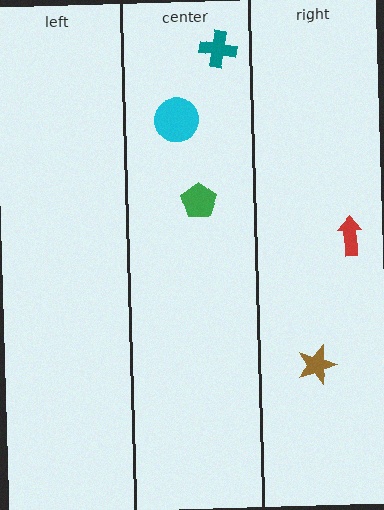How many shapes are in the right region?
2.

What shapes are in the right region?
The red arrow, the brown star.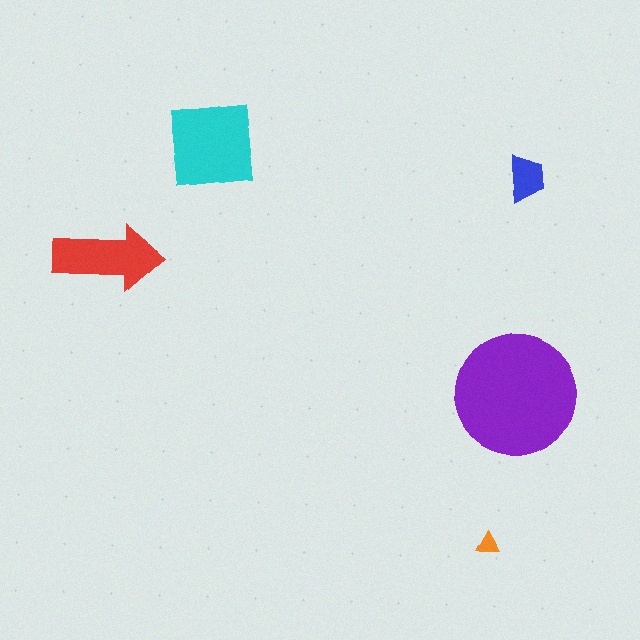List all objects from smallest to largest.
The orange triangle, the blue trapezoid, the red arrow, the cyan square, the purple circle.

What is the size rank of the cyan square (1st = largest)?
2nd.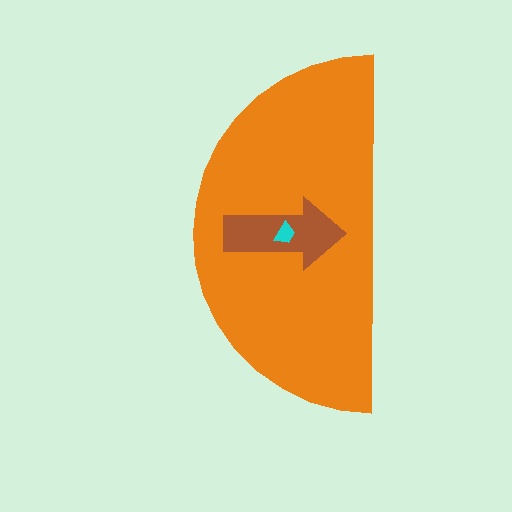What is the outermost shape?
The orange semicircle.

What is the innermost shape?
The cyan trapezoid.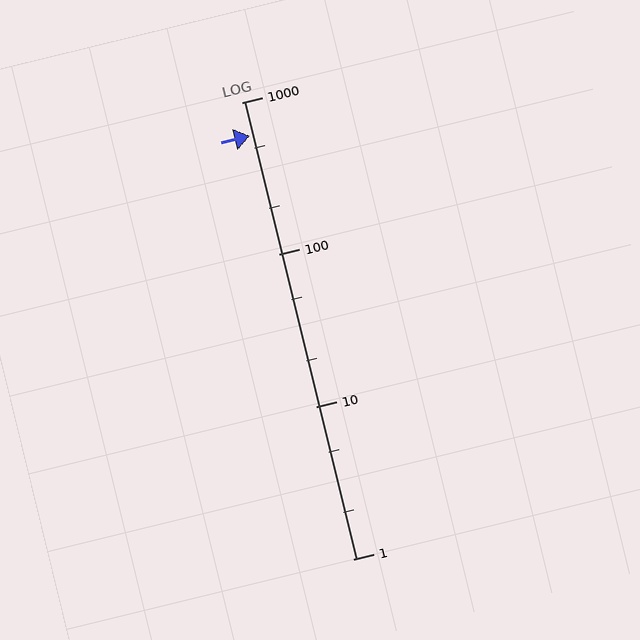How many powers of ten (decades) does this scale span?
The scale spans 3 decades, from 1 to 1000.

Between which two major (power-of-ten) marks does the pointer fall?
The pointer is between 100 and 1000.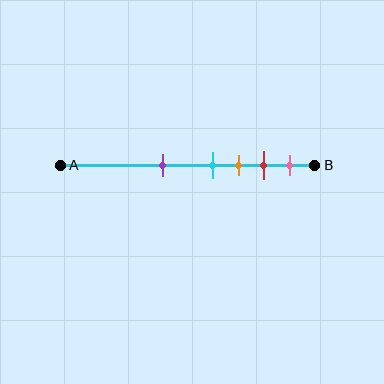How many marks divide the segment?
There are 5 marks dividing the segment.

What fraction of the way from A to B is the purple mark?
The purple mark is approximately 40% (0.4) of the way from A to B.